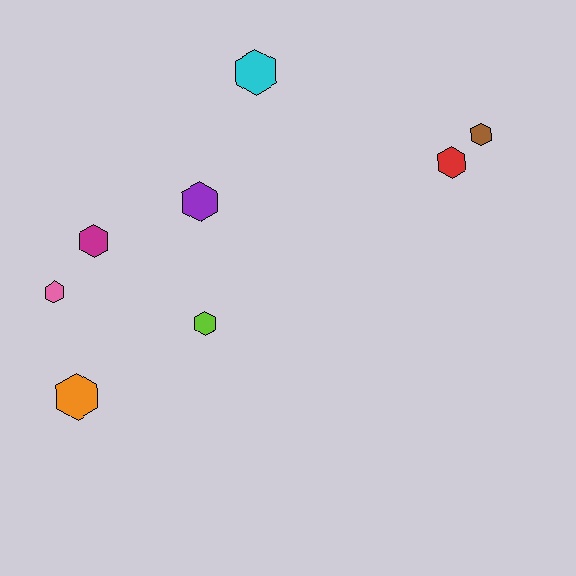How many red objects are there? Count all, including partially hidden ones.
There is 1 red object.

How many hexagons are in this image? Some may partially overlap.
There are 8 hexagons.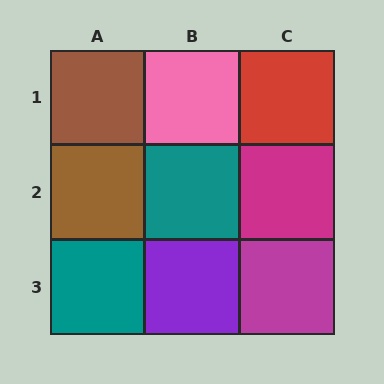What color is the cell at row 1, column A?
Brown.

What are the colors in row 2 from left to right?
Brown, teal, magenta.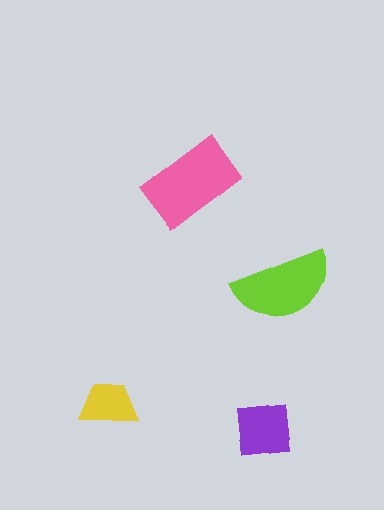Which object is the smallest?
The yellow trapezoid.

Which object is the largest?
The pink rectangle.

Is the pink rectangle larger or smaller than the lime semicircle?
Larger.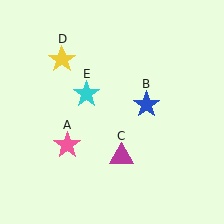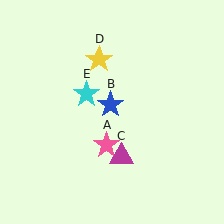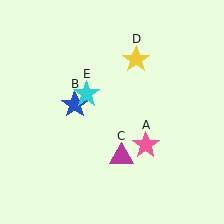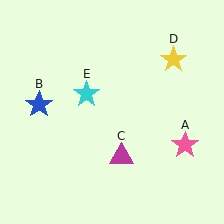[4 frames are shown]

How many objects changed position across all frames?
3 objects changed position: pink star (object A), blue star (object B), yellow star (object D).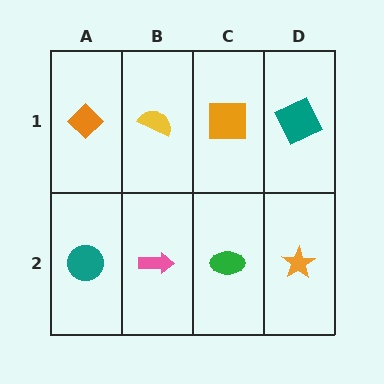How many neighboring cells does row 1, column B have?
3.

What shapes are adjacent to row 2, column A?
An orange diamond (row 1, column A), a pink arrow (row 2, column B).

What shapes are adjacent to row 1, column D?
An orange star (row 2, column D), an orange square (row 1, column C).